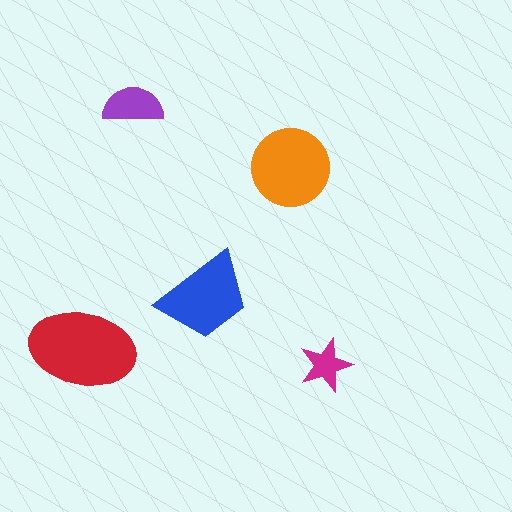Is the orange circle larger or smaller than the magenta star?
Larger.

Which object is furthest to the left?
The red ellipse is leftmost.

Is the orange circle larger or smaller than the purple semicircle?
Larger.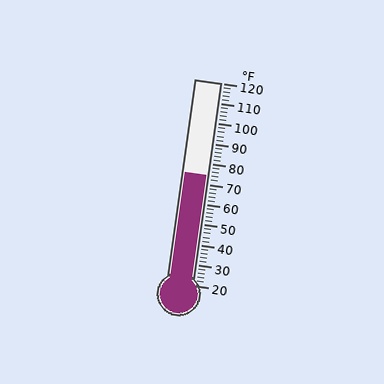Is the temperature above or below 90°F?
The temperature is below 90°F.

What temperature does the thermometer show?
The thermometer shows approximately 74°F.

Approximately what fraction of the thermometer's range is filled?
The thermometer is filled to approximately 55% of its range.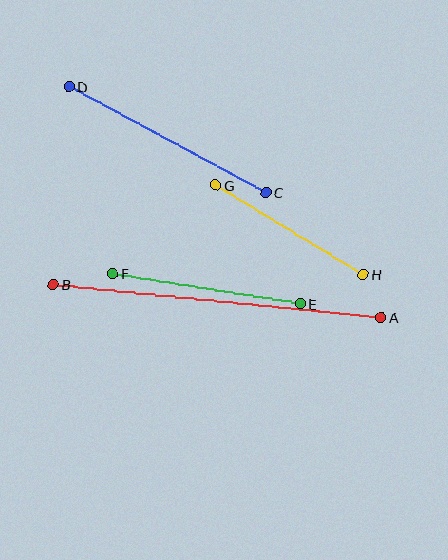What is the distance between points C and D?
The distance is approximately 223 pixels.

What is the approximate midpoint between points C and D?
The midpoint is at approximately (167, 139) pixels.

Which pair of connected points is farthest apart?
Points A and B are farthest apart.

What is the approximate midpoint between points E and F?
The midpoint is at approximately (207, 289) pixels.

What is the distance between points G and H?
The distance is approximately 172 pixels.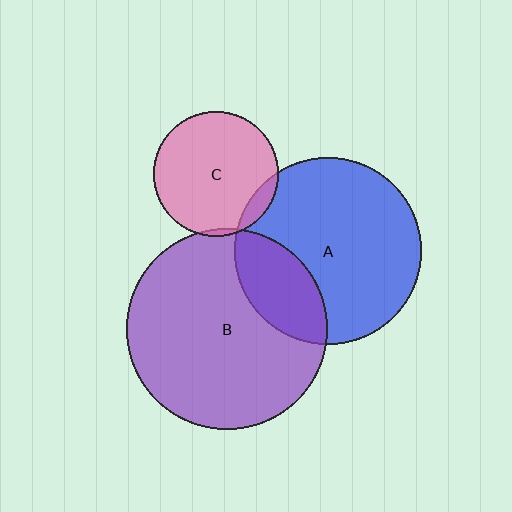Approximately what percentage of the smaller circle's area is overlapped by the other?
Approximately 5%.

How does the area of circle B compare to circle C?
Approximately 2.6 times.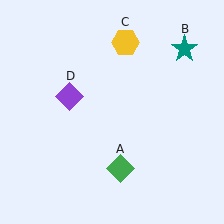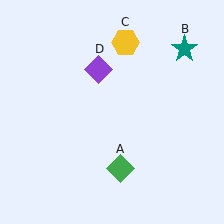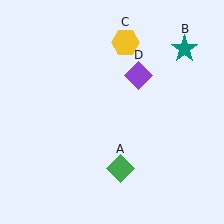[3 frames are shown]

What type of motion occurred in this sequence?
The purple diamond (object D) rotated clockwise around the center of the scene.